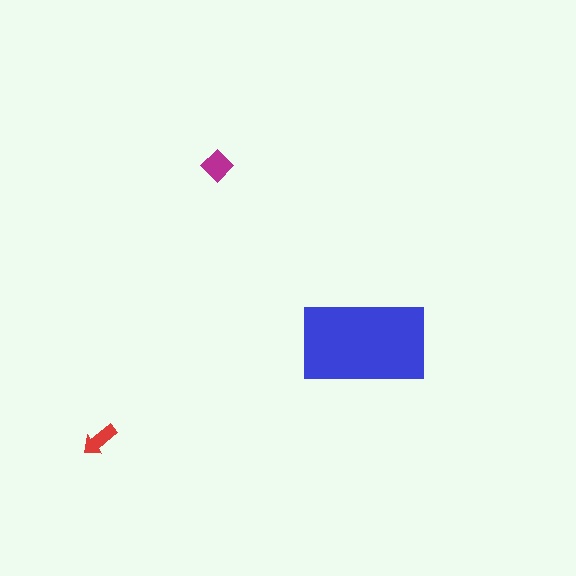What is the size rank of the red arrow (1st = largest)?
3rd.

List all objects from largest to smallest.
The blue rectangle, the magenta diamond, the red arrow.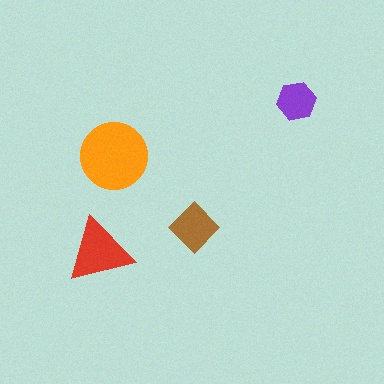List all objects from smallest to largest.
The purple hexagon, the brown diamond, the red triangle, the orange circle.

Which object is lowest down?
The red triangle is bottommost.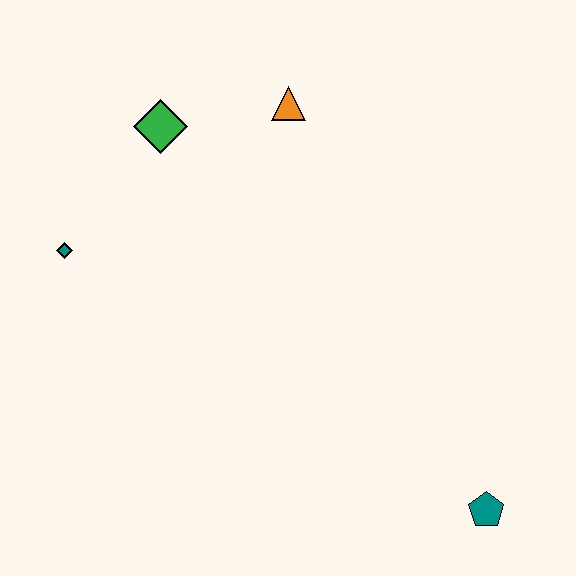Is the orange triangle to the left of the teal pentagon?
Yes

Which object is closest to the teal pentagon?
The orange triangle is closest to the teal pentagon.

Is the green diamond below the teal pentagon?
No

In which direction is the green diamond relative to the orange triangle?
The green diamond is to the left of the orange triangle.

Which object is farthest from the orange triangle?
The teal pentagon is farthest from the orange triangle.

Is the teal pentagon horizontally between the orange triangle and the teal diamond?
No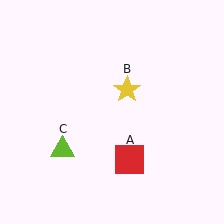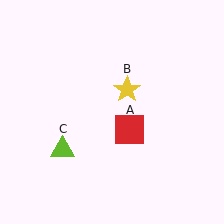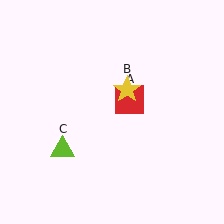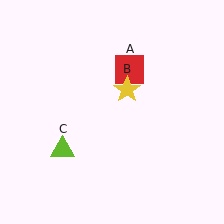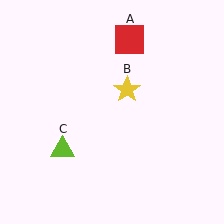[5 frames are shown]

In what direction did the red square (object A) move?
The red square (object A) moved up.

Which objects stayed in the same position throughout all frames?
Yellow star (object B) and lime triangle (object C) remained stationary.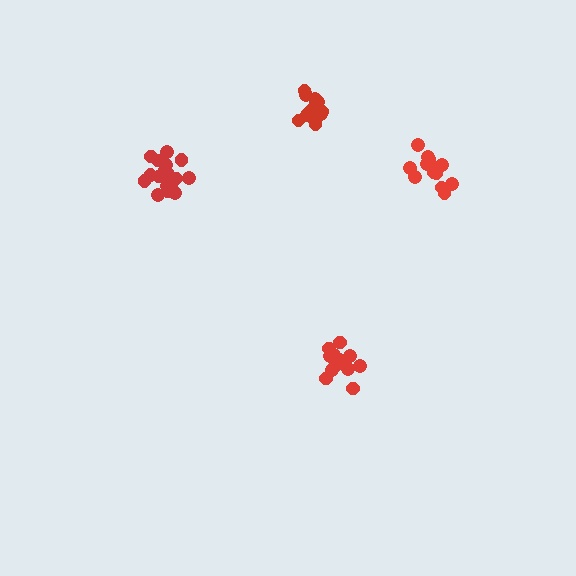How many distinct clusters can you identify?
There are 4 distinct clusters.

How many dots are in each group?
Group 1: 18 dots, Group 2: 14 dots, Group 3: 13 dots, Group 4: 14 dots (59 total).